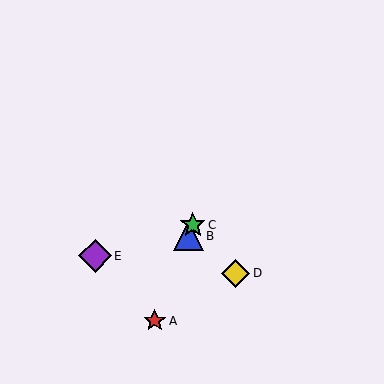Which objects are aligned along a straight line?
Objects A, B, C are aligned along a straight line.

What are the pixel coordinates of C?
Object C is at (193, 225).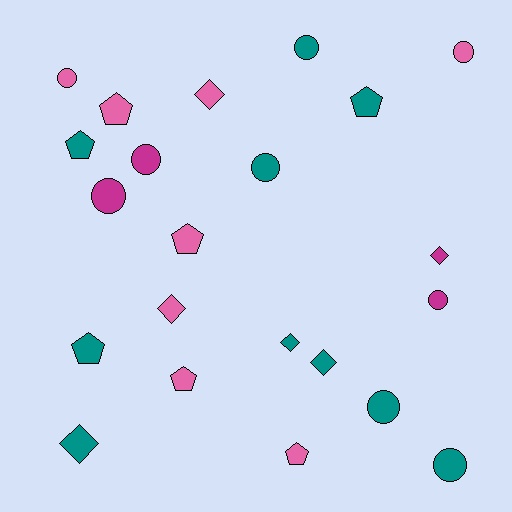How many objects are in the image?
There are 22 objects.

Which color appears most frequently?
Teal, with 10 objects.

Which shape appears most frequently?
Circle, with 9 objects.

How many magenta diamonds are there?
There is 1 magenta diamond.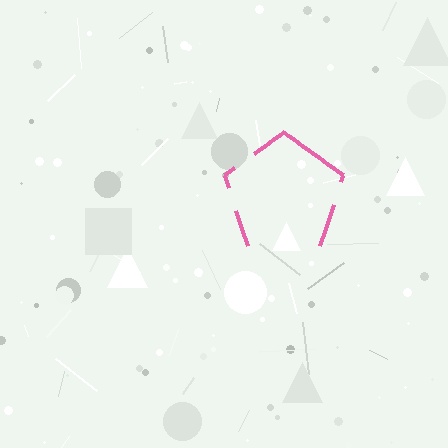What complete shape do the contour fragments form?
The contour fragments form a pentagon.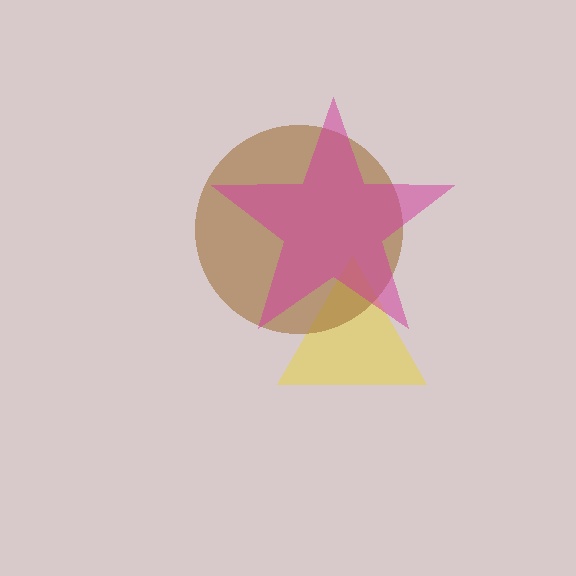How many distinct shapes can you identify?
There are 3 distinct shapes: a yellow triangle, a brown circle, a magenta star.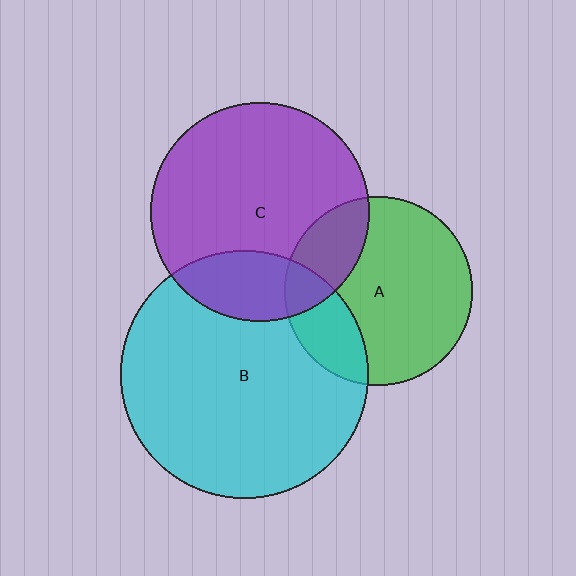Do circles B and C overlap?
Yes.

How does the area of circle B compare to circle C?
Approximately 1.3 times.